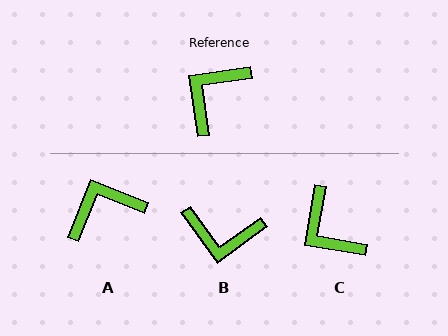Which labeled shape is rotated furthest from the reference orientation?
B, about 118 degrees away.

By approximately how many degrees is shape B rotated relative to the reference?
Approximately 118 degrees counter-clockwise.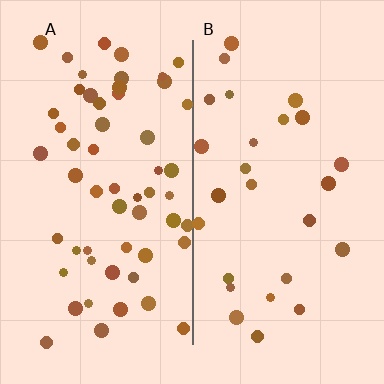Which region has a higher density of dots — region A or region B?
A (the left).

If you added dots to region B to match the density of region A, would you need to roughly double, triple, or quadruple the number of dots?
Approximately double.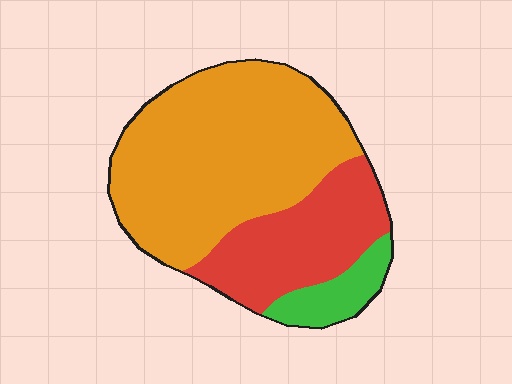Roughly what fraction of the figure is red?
Red covers roughly 30% of the figure.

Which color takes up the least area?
Green, at roughly 10%.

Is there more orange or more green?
Orange.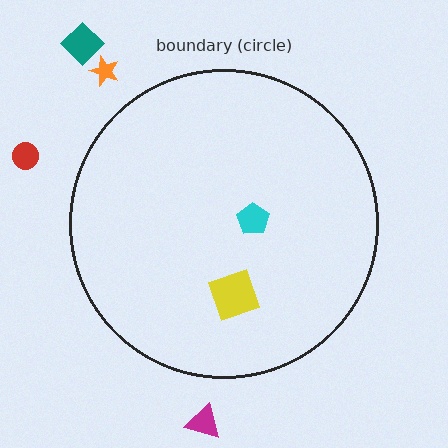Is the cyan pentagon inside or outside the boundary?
Inside.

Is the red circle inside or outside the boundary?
Outside.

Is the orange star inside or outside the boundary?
Outside.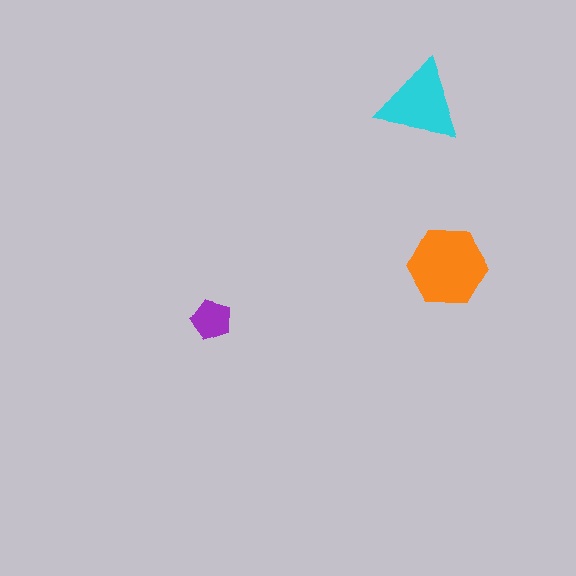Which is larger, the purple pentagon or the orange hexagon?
The orange hexagon.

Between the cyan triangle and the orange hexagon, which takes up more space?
The orange hexagon.